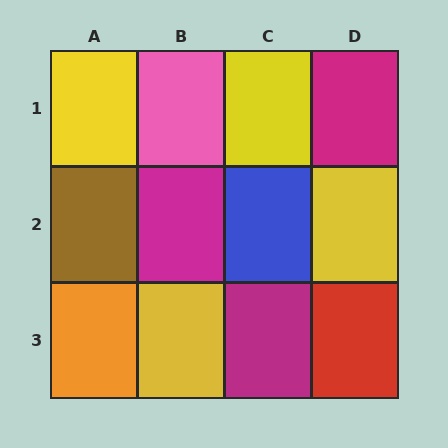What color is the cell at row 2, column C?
Blue.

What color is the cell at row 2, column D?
Yellow.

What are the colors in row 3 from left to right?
Orange, yellow, magenta, red.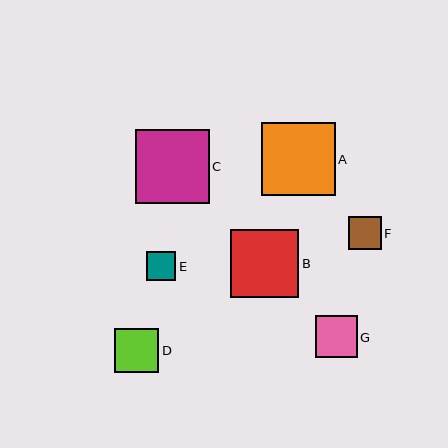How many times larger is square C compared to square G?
Square C is approximately 1.8 times the size of square G.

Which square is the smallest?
Square E is the smallest with a size of approximately 29 pixels.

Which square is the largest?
Square C is the largest with a size of approximately 74 pixels.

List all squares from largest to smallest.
From largest to smallest: C, A, B, D, G, F, E.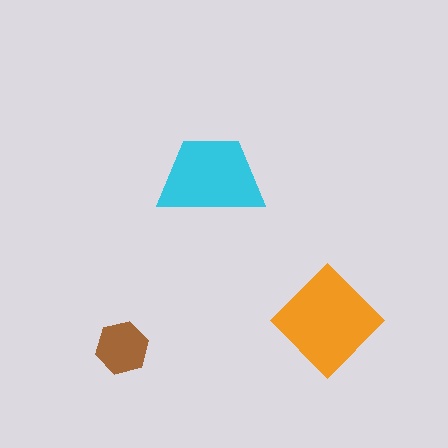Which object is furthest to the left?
The brown hexagon is leftmost.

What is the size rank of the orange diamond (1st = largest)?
1st.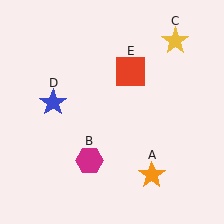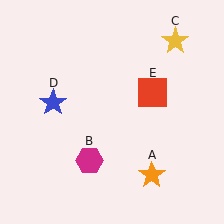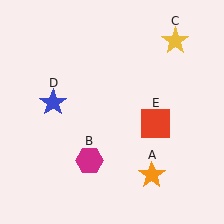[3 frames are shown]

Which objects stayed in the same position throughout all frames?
Orange star (object A) and magenta hexagon (object B) and yellow star (object C) and blue star (object D) remained stationary.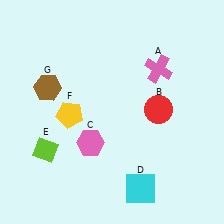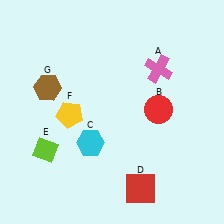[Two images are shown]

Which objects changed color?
C changed from pink to cyan. D changed from cyan to red.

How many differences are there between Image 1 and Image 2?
There are 2 differences between the two images.